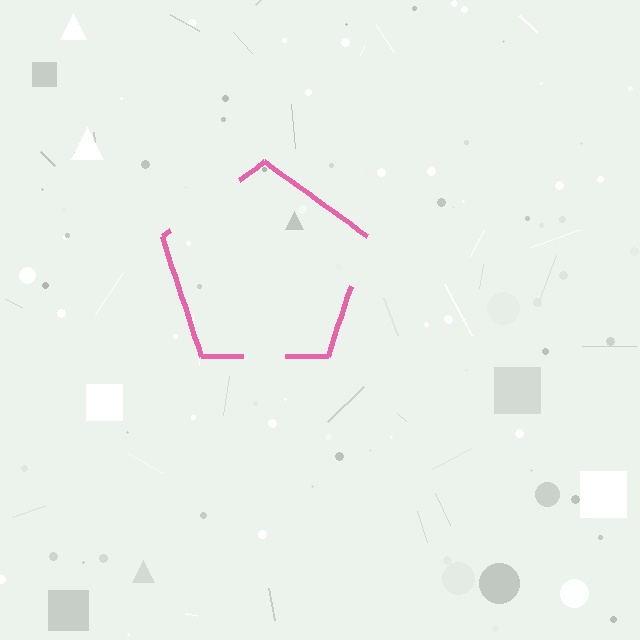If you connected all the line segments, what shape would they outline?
They would outline a pentagon.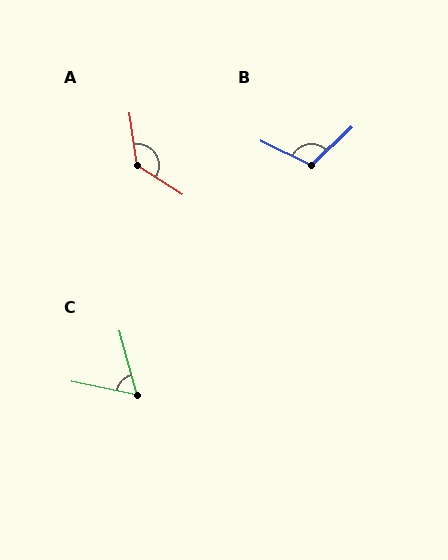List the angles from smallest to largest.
C (64°), B (110°), A (131°).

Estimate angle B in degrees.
Approximately 110 degrees.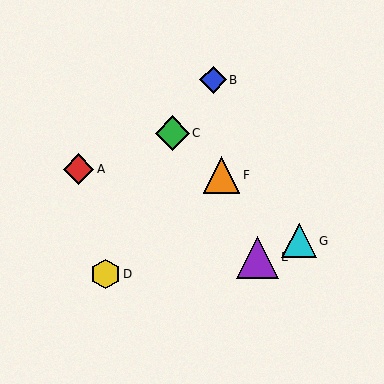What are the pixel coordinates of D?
Object D is at (105, 274).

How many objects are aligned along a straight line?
3 objects (C, F, G) are aligned along a straight line.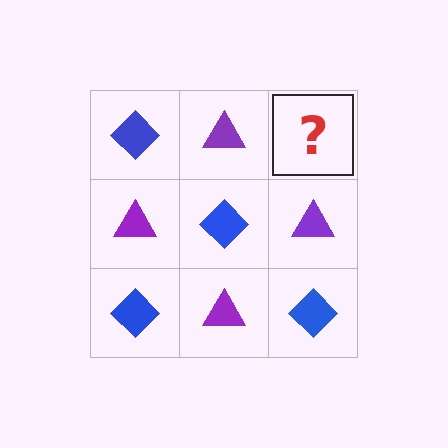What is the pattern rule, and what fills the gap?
The rule is that it alternates blue diamond and purple triangle in a checkerboard pattern. The gap should be filled with a blue diamond.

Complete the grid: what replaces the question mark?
The question mark should be replaced with a blue diamond.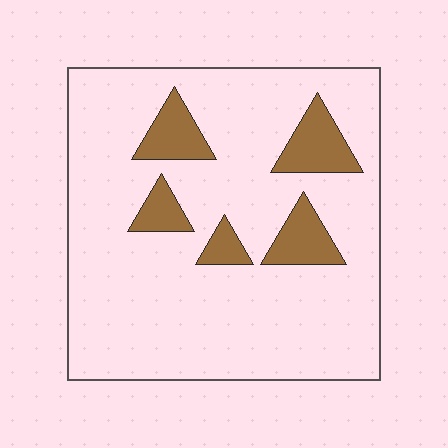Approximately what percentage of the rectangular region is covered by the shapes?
Approximately 15%.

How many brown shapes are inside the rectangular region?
5.